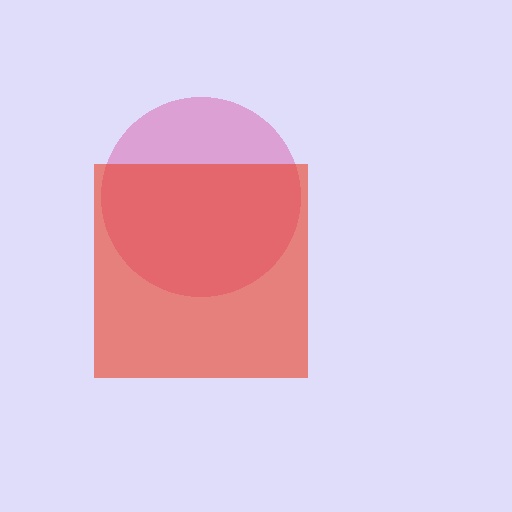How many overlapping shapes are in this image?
There are 2 overlapping shapes in the image.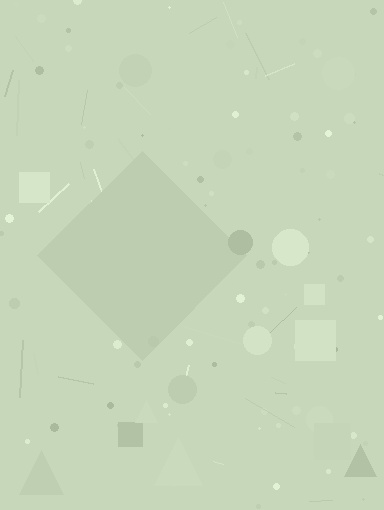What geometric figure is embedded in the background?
A diamond is embedded in the background.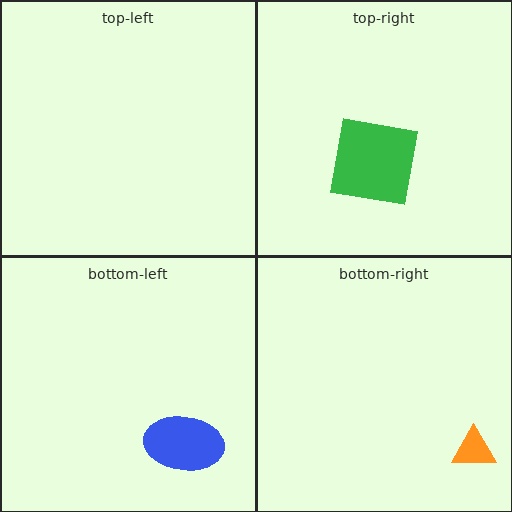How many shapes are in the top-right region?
1.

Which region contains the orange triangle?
The bottom-right region.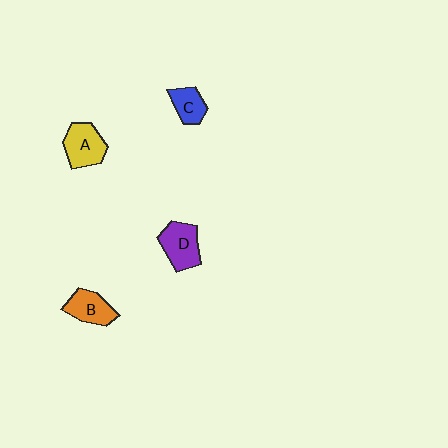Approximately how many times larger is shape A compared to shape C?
Approximately 1.4 times.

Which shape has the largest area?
Shape D (purple).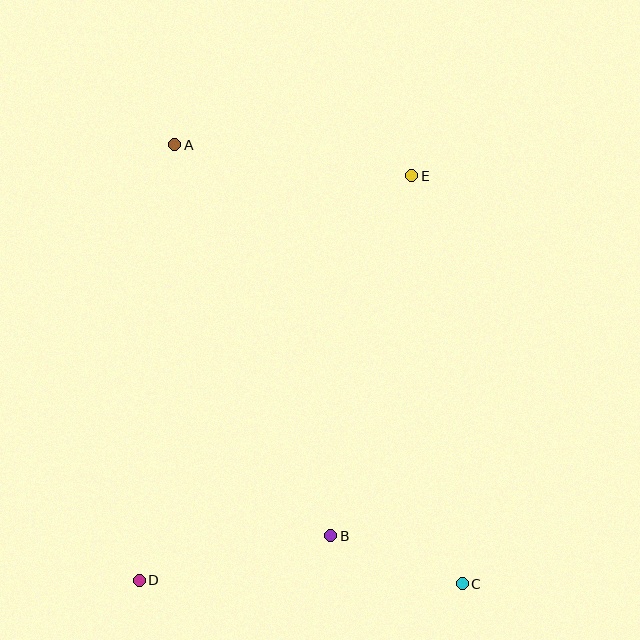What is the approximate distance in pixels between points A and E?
The distance between A and E is approximately 239 pixels.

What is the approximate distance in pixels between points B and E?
The distance between B and E is approximately 369 pixels.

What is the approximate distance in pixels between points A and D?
The distance between A and D is approximately 437 pixels.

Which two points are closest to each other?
Points B and C are closest to each other.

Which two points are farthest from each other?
Points A and C are farthest from each other.